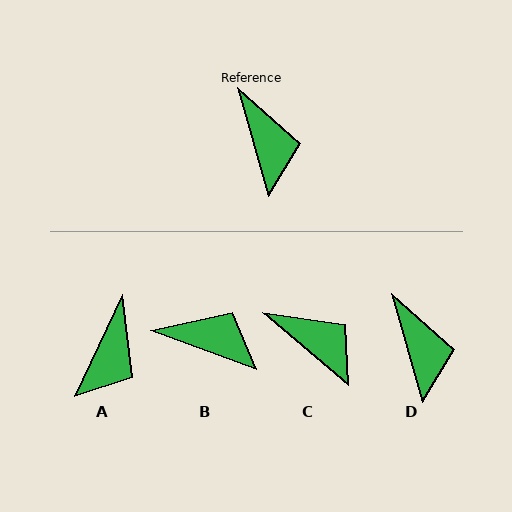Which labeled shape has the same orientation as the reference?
D.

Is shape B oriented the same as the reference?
No, it is off by about 54 degrees.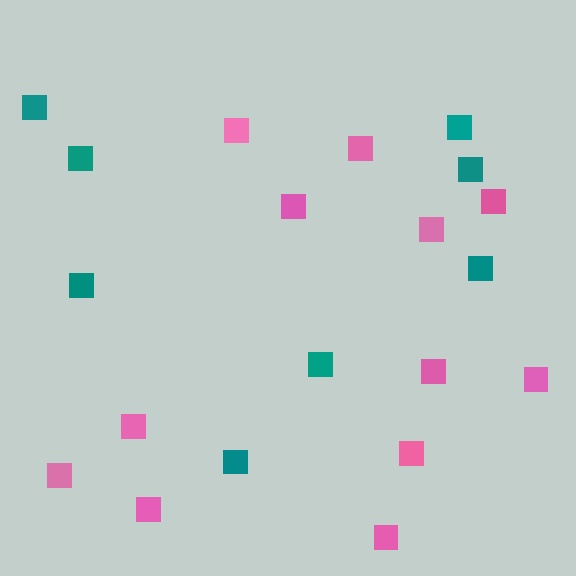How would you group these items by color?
There are 2 groups: one group of pink squares (12) and one group of teal squares (8).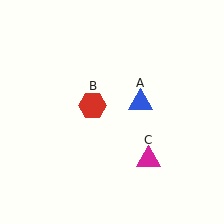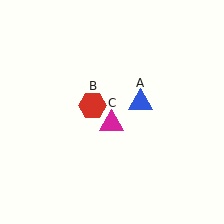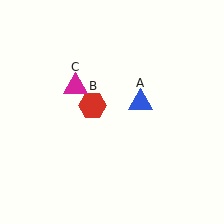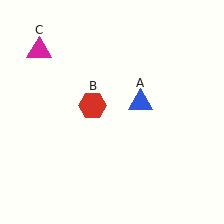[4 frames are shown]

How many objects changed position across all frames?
1 object changed position: magenta triangle (object C).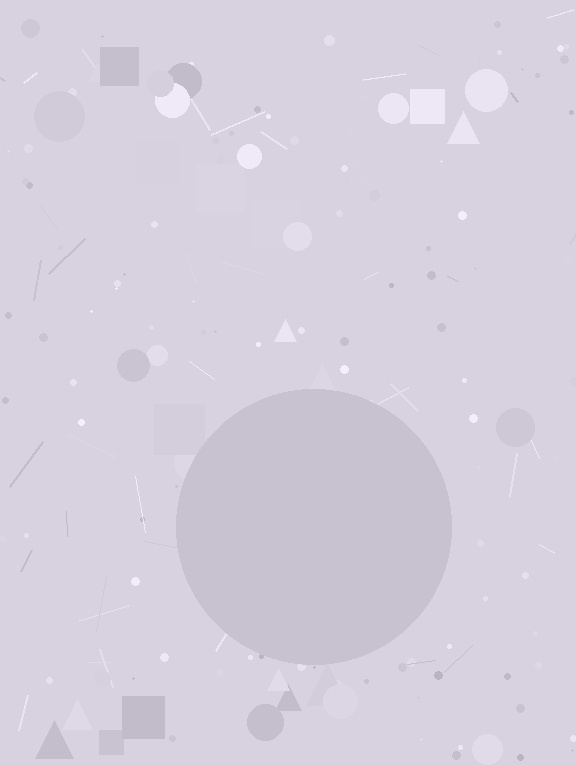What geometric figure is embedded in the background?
A circle is embedded in the background.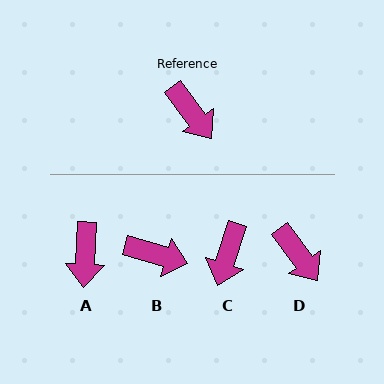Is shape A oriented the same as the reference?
No, it is off by about 39 degrees.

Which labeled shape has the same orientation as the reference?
D.